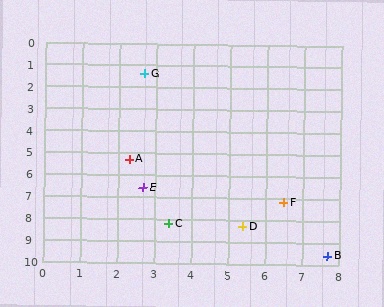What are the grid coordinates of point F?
Point F is at approximately (6.5, 7.2).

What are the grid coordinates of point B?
Point B is at approximately (7.7, 9.6).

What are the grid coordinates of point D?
Point D is at approximately (5.4, 8.3).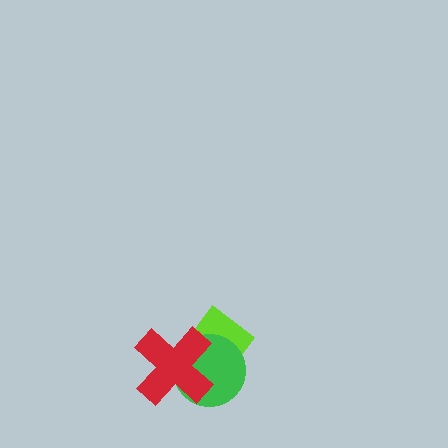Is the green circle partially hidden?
Yes, it is partially covered by another shape.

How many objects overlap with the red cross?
2 objects overlap with the red cross.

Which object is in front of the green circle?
The red cross is in front of the green circle.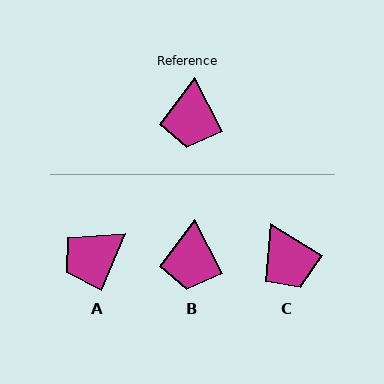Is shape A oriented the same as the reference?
No, it is off by about 50 degrees.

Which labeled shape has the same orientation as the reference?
B.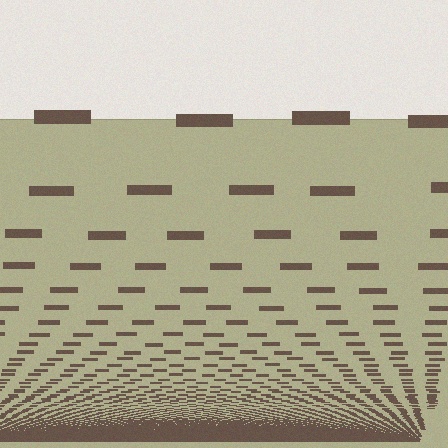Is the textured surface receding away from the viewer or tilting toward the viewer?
The surface appears to tilt toward the viewer. Texture elements get larger and sparser toward the top.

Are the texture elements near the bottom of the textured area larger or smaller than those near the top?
Smaller. The gradient is inverted — elements near the bottom are smaller and denser.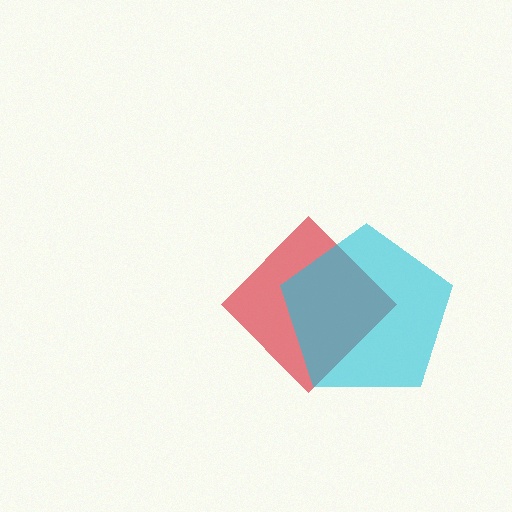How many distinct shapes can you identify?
There are 2 distinct shapes: a red diamond, a cyan pentagon.